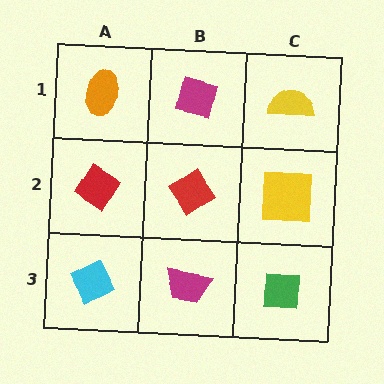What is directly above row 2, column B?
A magenta square.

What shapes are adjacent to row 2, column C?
A yellow semicircle (row 1, column C), a green square (row 3, column C), a red diamond (row 2, column B).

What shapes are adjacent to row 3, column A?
A red diamond (row 2, column A), a magenta trapezoid (row 3, column B).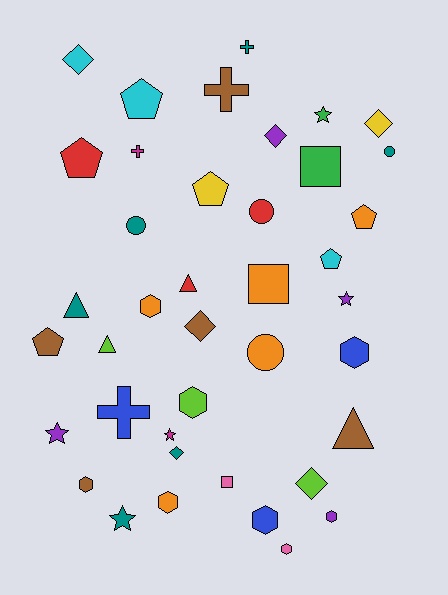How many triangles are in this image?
There are 4 triangles.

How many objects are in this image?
There are 40 objects.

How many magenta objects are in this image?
There are 2 magenta objects.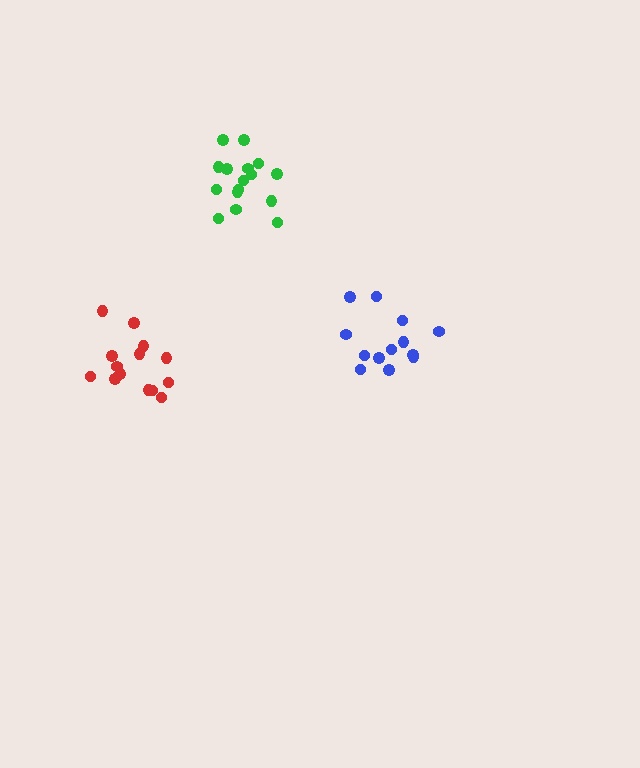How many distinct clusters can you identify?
There are 3 distinct clusters.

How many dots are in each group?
Group 1: 16 dots, Group 2: 13 dots, Group 3: 14 dots (43 total).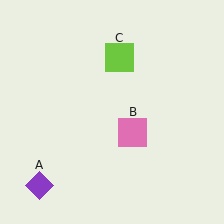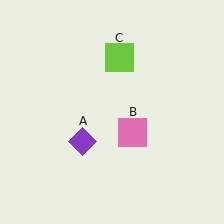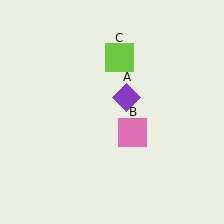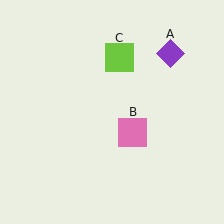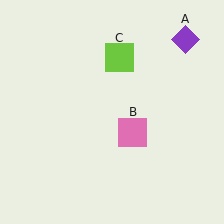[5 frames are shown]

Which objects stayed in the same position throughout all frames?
Pink square (object B) and lime square (object C) remained stationary.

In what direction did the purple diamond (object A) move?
The purple diamond (object A) moved up and to the right.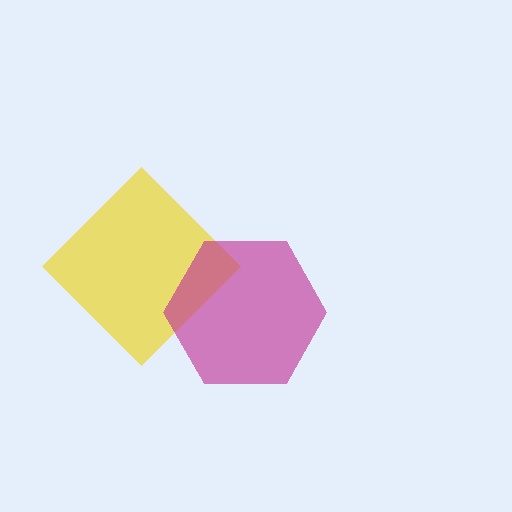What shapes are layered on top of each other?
The layered shapes are: a yellow diamond, a magenta hexagon.